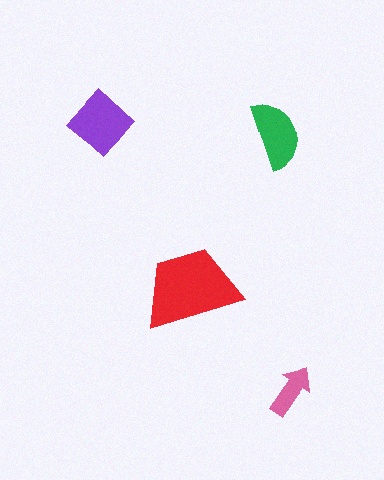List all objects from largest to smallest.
The red trapezoid, the purple diamond, the green semicircle, the pink arrow.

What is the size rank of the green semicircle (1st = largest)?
3rd.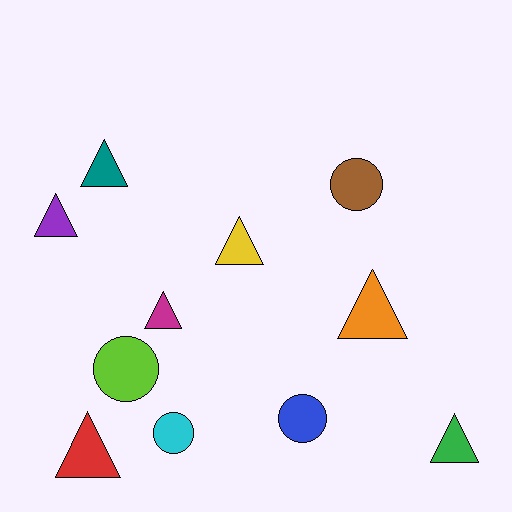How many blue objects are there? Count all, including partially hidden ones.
There is 1 blue object.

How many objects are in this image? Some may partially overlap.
There are 11 objects.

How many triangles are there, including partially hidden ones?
There are 7 triangles.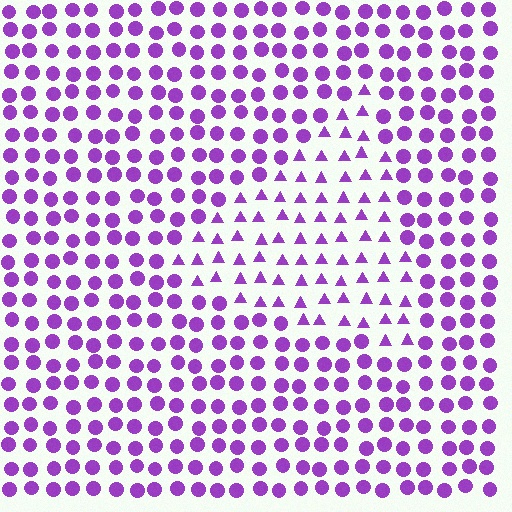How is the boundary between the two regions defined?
The boundary is defined by a change in element shape: triangles inside vs. circles outside. All elements share the same color and spacing.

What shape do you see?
I see a triangle.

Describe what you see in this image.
The image is filled with small purple elements arranged in a uniform grid. A triangle-shaped region contains triangles, while the surrounding area contains circles. The boundary is defined purely by the change in element shape.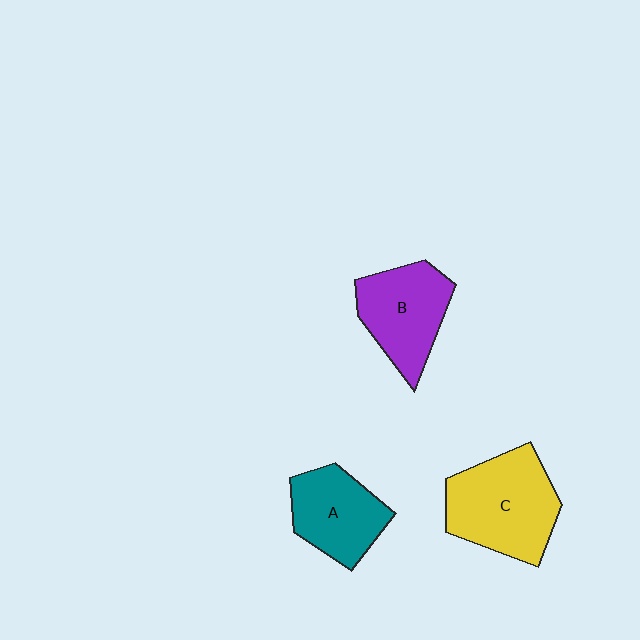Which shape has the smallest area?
Shape A (teal).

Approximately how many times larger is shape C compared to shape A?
Approximately 1.4 times.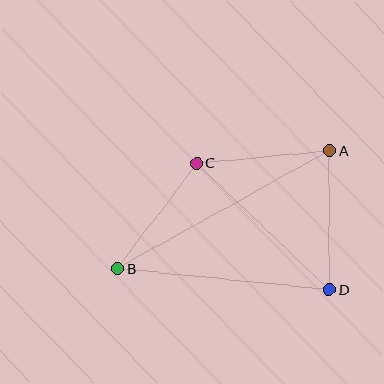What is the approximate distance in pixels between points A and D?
The distance between A and D is approximately 139 pixels.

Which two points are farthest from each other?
Points A and B are farthest from each other.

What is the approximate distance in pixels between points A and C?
The distance between A and C is approximately 133 pixels.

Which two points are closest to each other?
Points B and C are closest to each other.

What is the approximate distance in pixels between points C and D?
The distance between C and D is approximately 183 pixels.